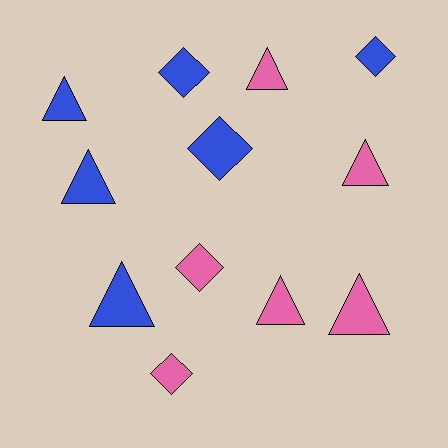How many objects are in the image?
There are 12 objects.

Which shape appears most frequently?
Triangle, with 7 objects.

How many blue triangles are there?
There are 3 blue triangles.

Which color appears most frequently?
Pink, with 6 objects.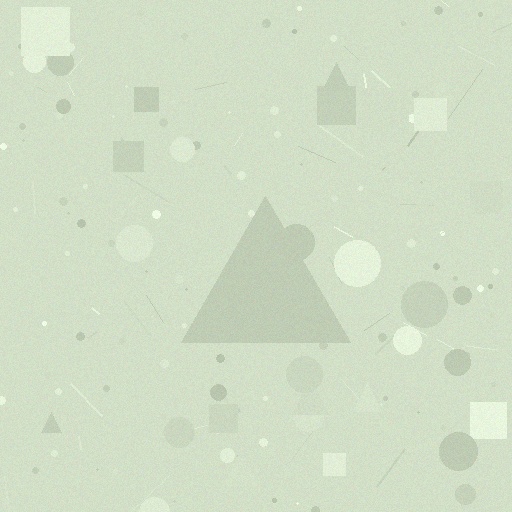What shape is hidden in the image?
A triangle is hidden in the image.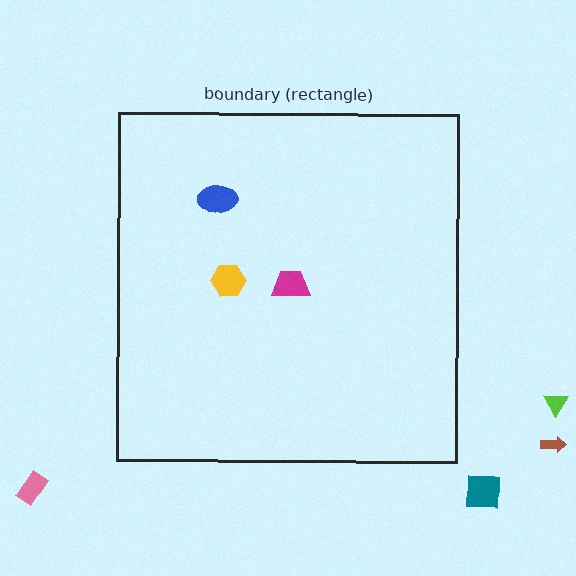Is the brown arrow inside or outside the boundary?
Outside.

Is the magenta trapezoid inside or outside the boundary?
Inside.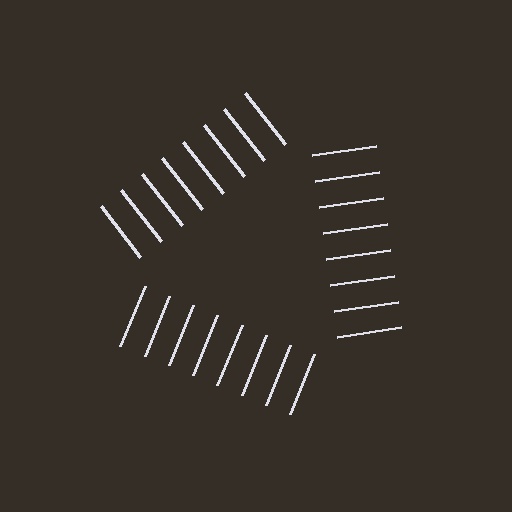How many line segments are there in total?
24 — 8 along each of the 3 edges.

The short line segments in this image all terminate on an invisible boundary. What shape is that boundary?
An illusory triangle — the line segments terminate on its edges but no continuous stroke is drawn.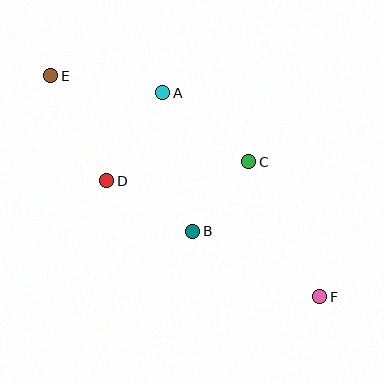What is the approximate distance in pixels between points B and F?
The distance between B and F is approximately 143 pixels.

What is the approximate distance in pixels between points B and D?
The distance between B and D is approximately 100 pixels.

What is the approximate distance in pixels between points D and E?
The distance between D and E is approximately 119 pixels.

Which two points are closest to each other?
Points B and C are closest to each other.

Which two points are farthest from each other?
Points E and F are farthest from each other.